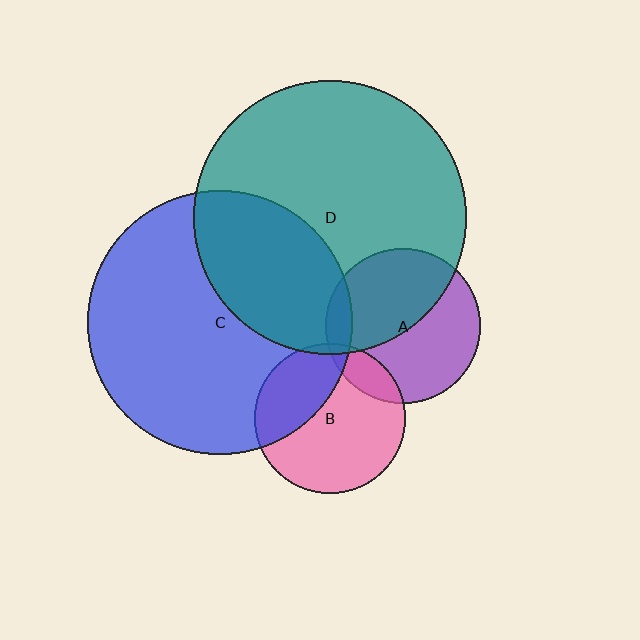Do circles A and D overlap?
Yes.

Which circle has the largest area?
Circle D (teal).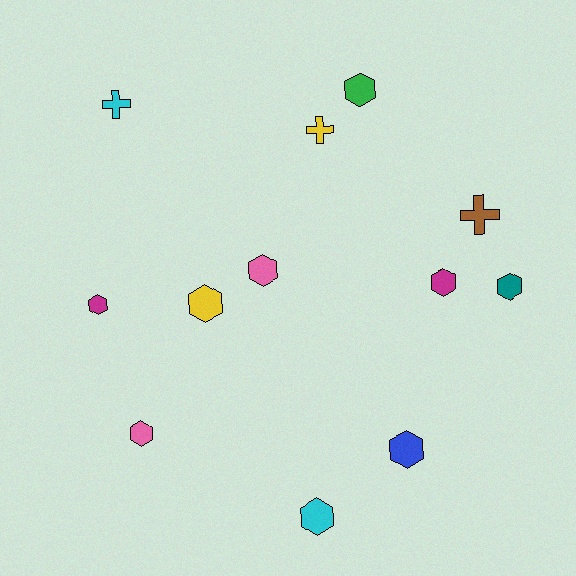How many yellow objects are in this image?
There are 2 yellow objects.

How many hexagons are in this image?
There are 9 hexagons.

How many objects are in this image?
There are 12 objects.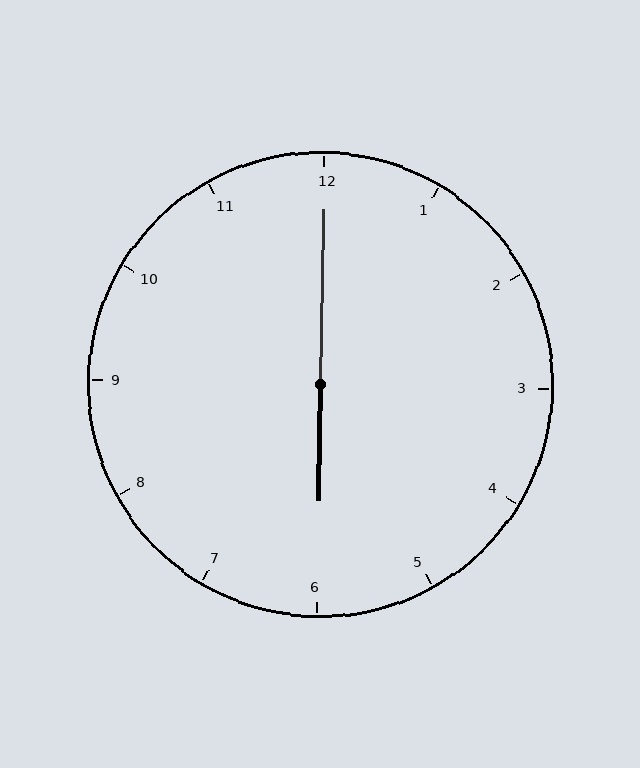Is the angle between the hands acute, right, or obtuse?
It is obtuse.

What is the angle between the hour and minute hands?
Approximately 180 degrees.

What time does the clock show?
6:00.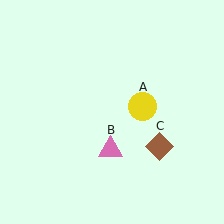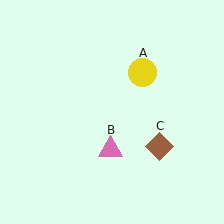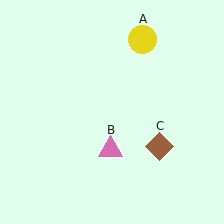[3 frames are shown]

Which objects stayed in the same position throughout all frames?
Pink triangle (object B) and brown diamond (object C) remained stationary.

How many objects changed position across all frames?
1 object changed position: yellow circle (object A).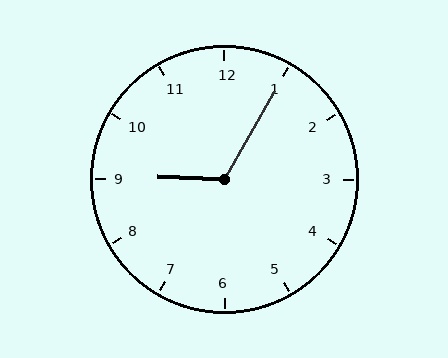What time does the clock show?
9:05.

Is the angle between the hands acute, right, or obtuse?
It is obtuse.